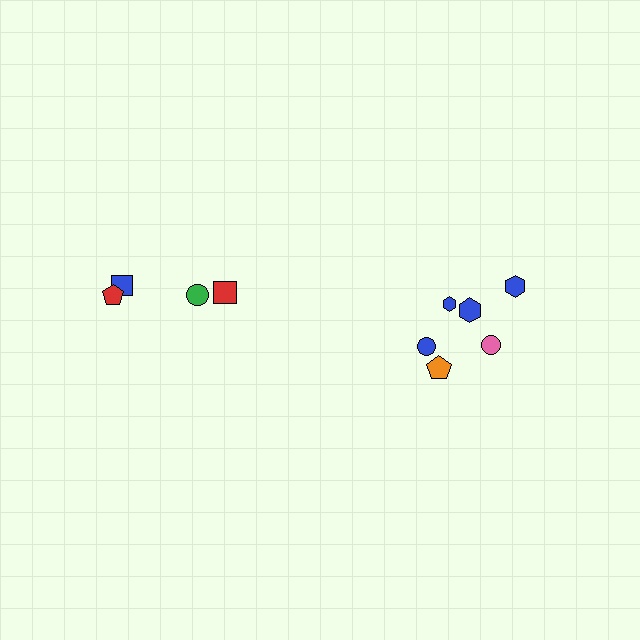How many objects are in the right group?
There are 6 objects.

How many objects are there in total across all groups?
There are 10 objects.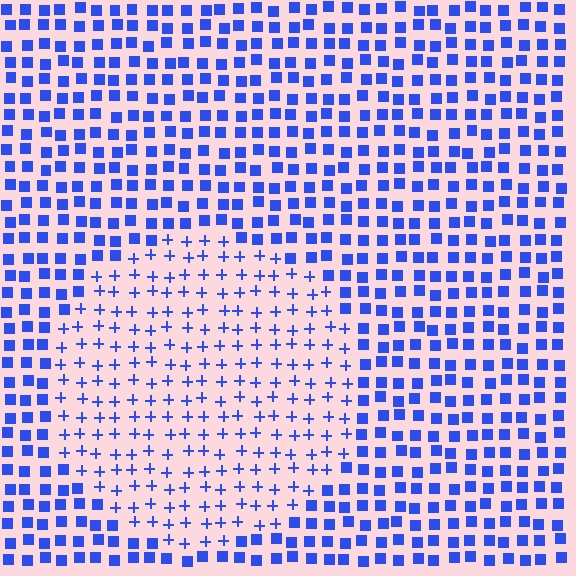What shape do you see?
I see a circle.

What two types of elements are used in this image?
The image uses plus signs inside the circle region and squares outside it.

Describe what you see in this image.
The image is filled with small blue elements arranged in a uniform grid. A circle-shaped region contains plus signs, while the surrounding area contains squares. The boundary is defined purely by the change in element shape.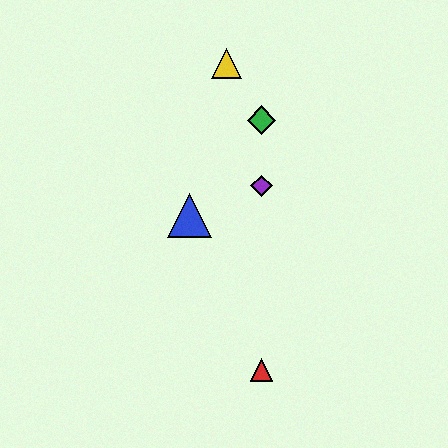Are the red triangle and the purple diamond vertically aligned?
Yes, both are at x≈261.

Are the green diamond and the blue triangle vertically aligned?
No, the green diamond is at x≈261 and the blue triangle is at x≈189.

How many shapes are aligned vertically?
3 shapes (the red triangle, the green diamond, the purple diamond) are aligned vertically.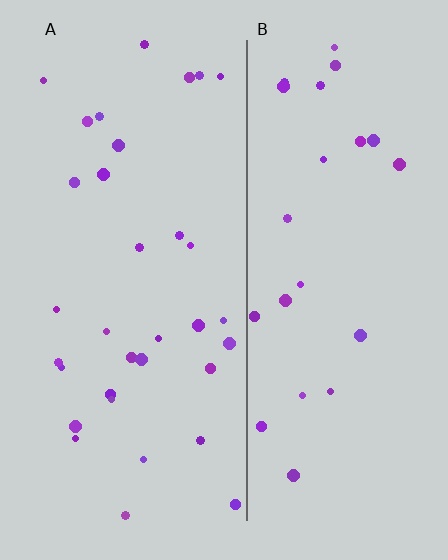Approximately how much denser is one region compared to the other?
Approximately 1.4× — region A over region B.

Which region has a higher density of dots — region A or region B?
A (the left).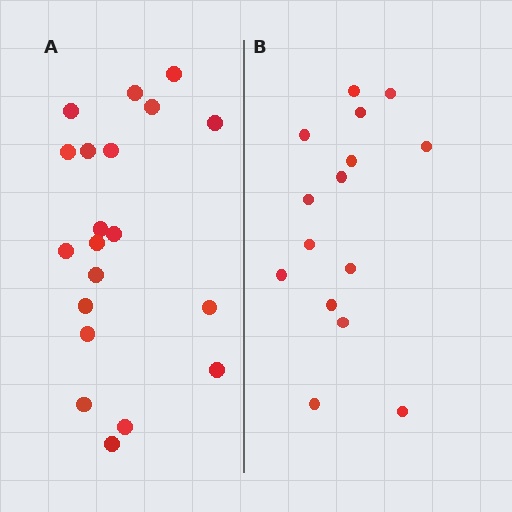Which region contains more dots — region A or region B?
Region A (the left region) has more dots.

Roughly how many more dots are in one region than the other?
Region A has about 5 more dots than region B.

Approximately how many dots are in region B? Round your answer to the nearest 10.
About 20 dots. (The exact count is 15, which rounds to 20.)